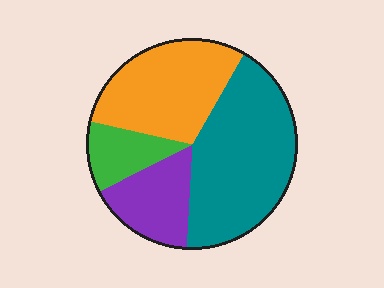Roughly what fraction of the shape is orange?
Orange takes up about one third (1/3) of the shape.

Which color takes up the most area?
Teal, at roughly 40%.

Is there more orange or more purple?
Orange.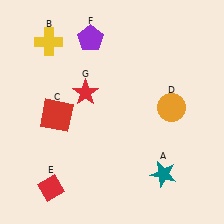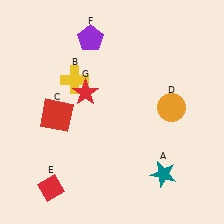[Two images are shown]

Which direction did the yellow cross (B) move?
The yellow cross (B) moved down.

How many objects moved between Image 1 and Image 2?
1 object moved between the two images.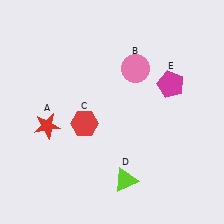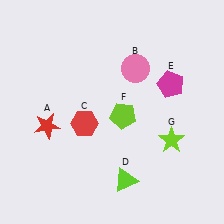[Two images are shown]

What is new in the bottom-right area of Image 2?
A lime pentagon (F) was added in the bottom-right area of Image 2.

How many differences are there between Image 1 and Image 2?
There are 2 differences between the two images.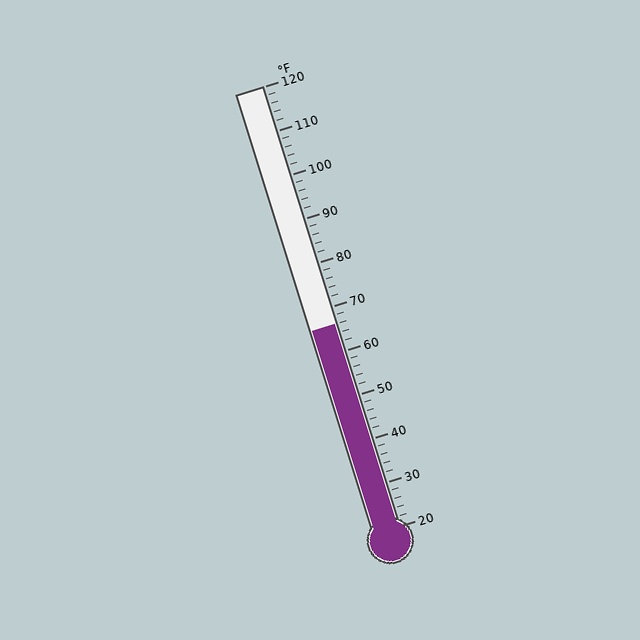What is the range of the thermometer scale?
The thermometer scale ranges from 20°F to 120°F.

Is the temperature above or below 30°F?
The temperature is above 30°F.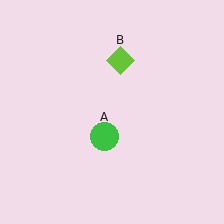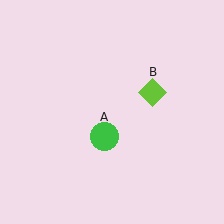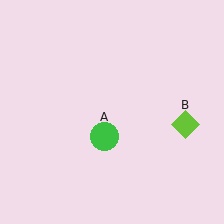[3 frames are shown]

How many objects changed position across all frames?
1 object changed position: lime diamond (object B).